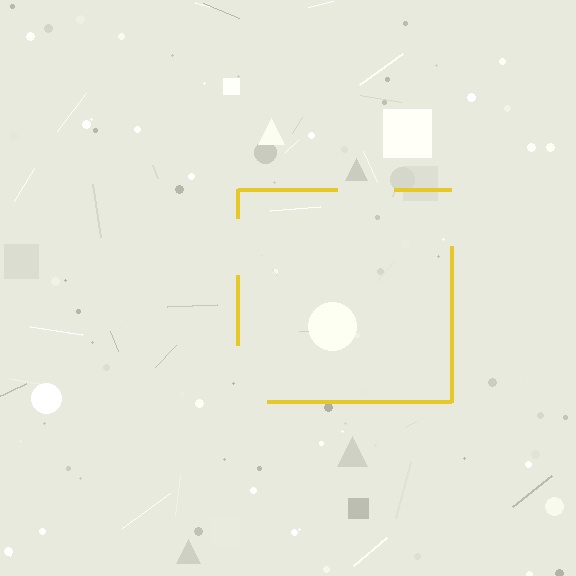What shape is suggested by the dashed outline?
The dashed outline suggests a square.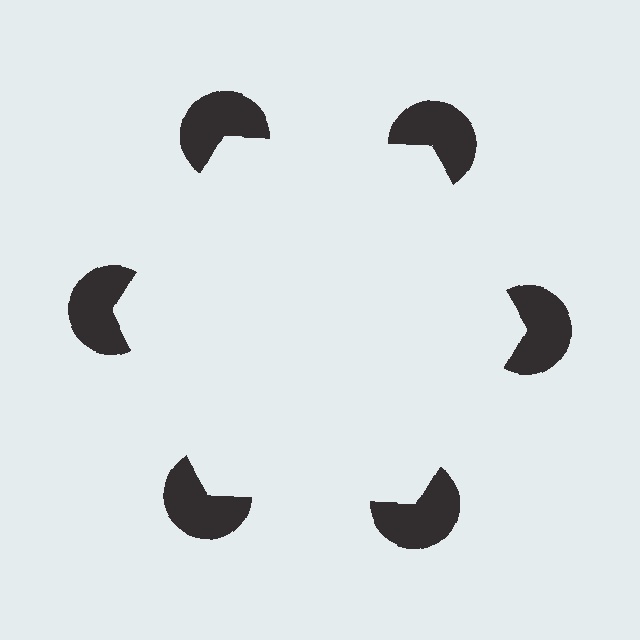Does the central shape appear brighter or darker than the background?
It typically appears slightly brighter than the background, even though no actual brightness change is drawn.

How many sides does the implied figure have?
6 sides.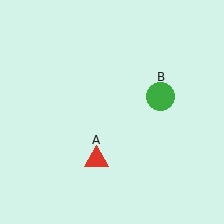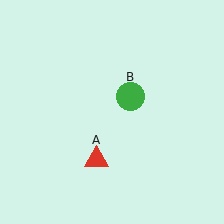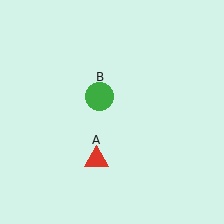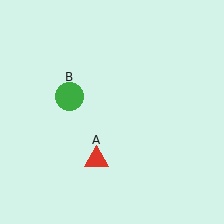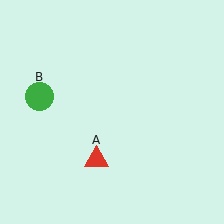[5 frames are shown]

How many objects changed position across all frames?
1 object changed position: green circle (object B).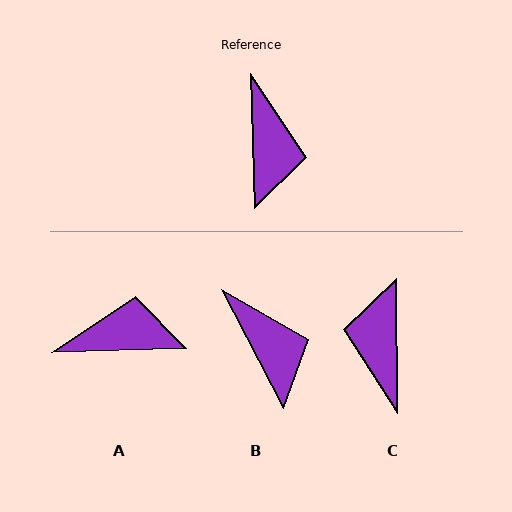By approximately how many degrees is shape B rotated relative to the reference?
Approximately 26 degrees counter-clockwise.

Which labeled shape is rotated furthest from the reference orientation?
C, about 179 degrees away.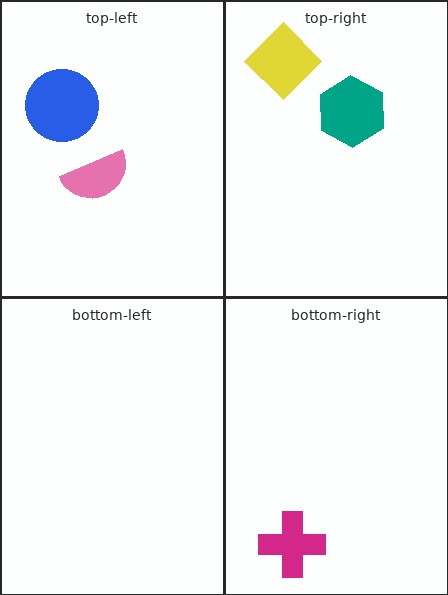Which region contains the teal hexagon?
The top-right region.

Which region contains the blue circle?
The top-left region.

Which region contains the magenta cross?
The bottom-right region.